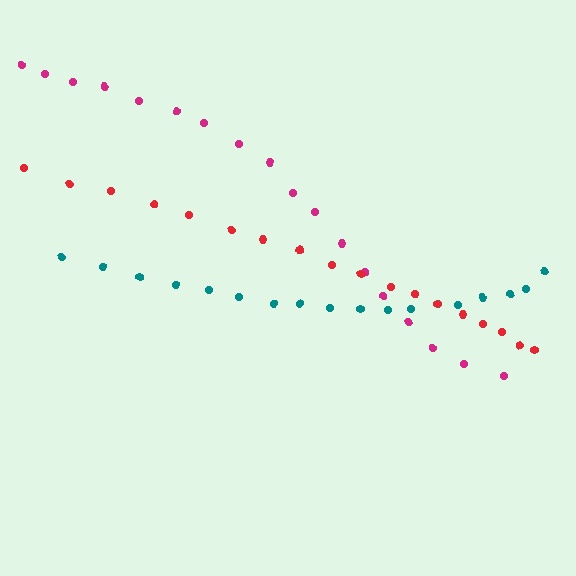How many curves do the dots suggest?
There are 3 distinct paths.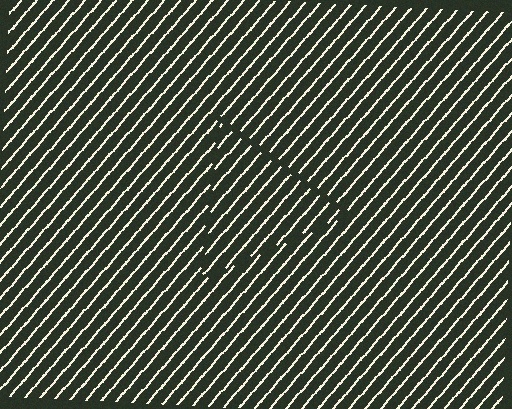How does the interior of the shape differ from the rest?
The interior of the shape contains the same grating, shifted by half a period — the contour is defined by the phase discontinuity where line-ends from the inner and outer gratings abut.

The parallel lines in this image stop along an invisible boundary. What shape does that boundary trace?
An illusory triangle. The interior of the shape contains the same grating, shifted by half a period — the contour is defined by the phase discontinuity where line-ends from the inner and outer gratings abut.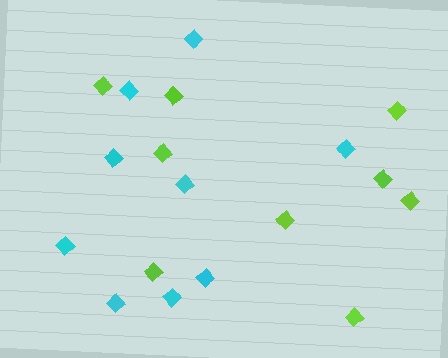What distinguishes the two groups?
There are 2 groups: one group of cyan diamonds (9) and one group of lime diamonds (9).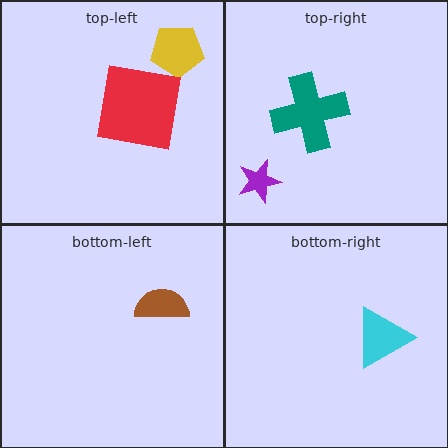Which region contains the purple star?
The top-right region.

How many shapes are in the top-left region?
2.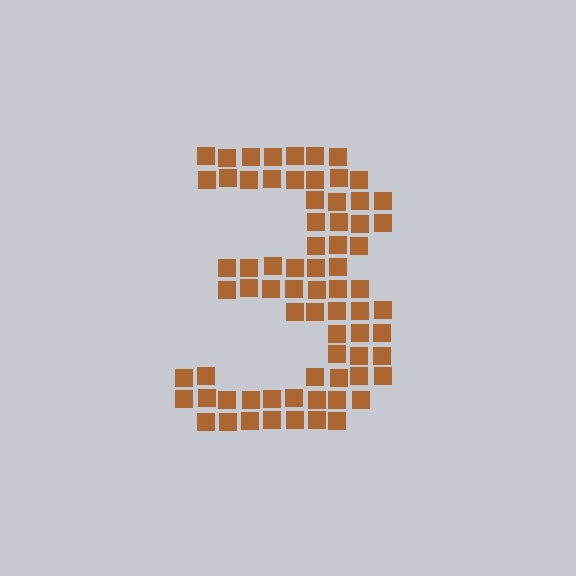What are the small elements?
The small elements are squares.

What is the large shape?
The large shape is the digit 3.